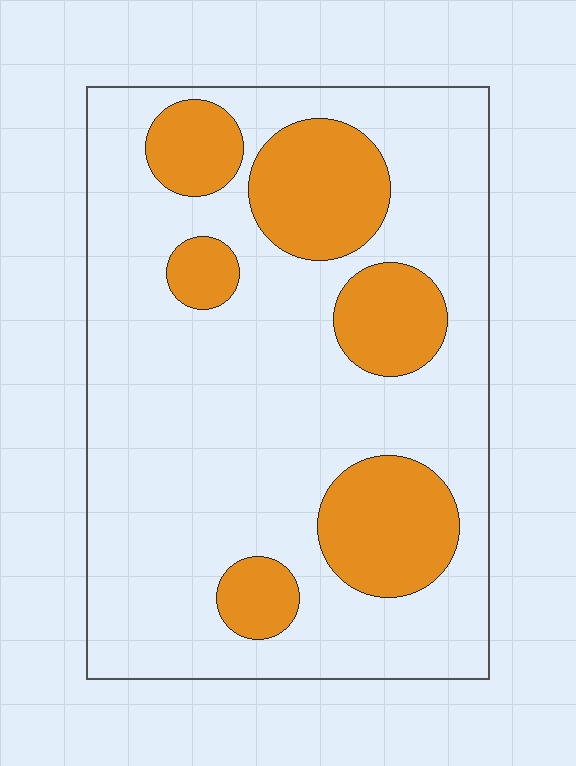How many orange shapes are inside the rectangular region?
6.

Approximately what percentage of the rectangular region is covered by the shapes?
Approximately 25%.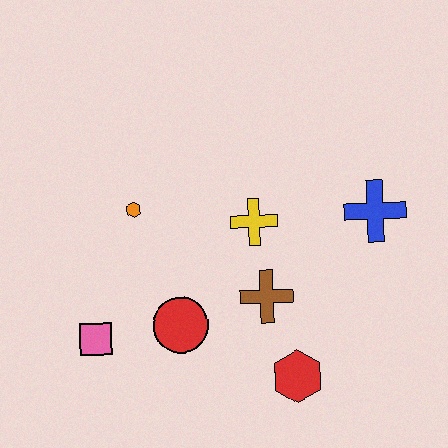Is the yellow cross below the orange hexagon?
Yes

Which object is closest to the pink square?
The red circle is closest to the pink square.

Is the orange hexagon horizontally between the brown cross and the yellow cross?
No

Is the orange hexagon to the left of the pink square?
No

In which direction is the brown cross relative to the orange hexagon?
The brown cross is to the right of the orange hexagon.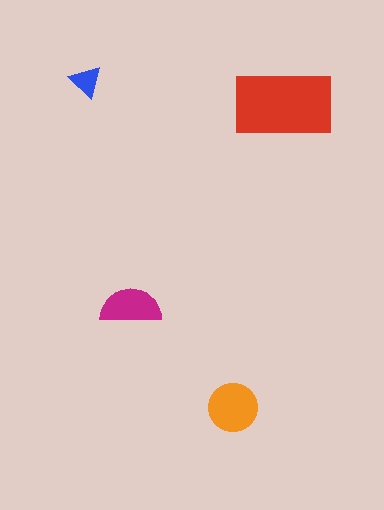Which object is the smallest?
The blue triangle.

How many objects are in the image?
There are 4 objects in the image.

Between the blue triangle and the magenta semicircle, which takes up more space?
The magenta semicircle.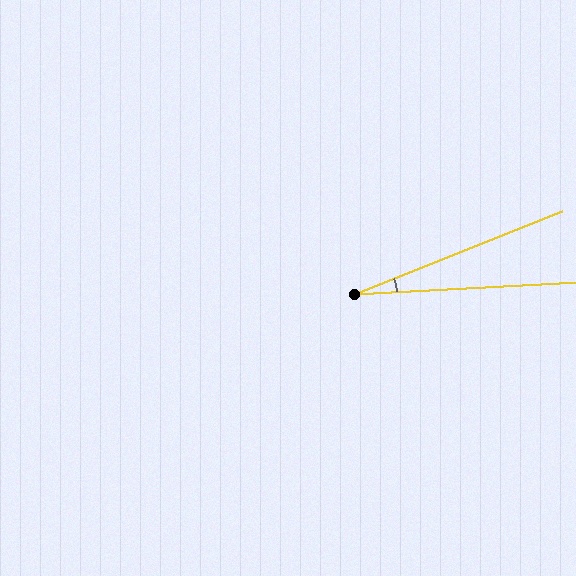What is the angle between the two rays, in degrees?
Approximately 19 degrees.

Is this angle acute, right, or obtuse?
It is acute.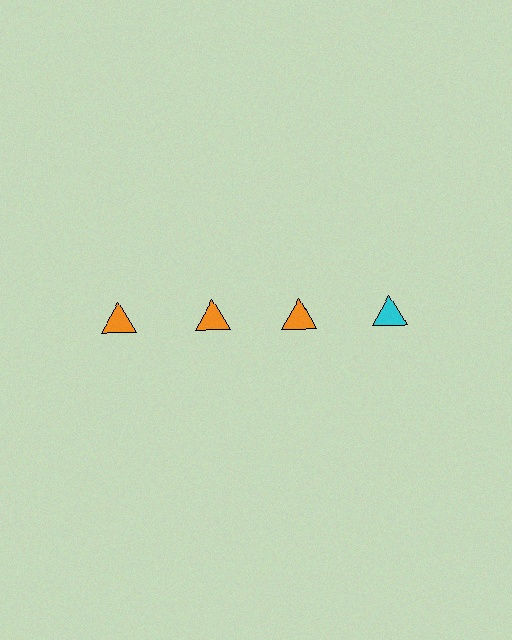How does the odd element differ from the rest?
It has a different color: cyan instead of orange.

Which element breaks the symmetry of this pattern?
The cyan triangle in the top row, second from right column breaks the symmetry. All other shapes are orange triangles.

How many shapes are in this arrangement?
There are 4 shapes arranged in a grid pattern.